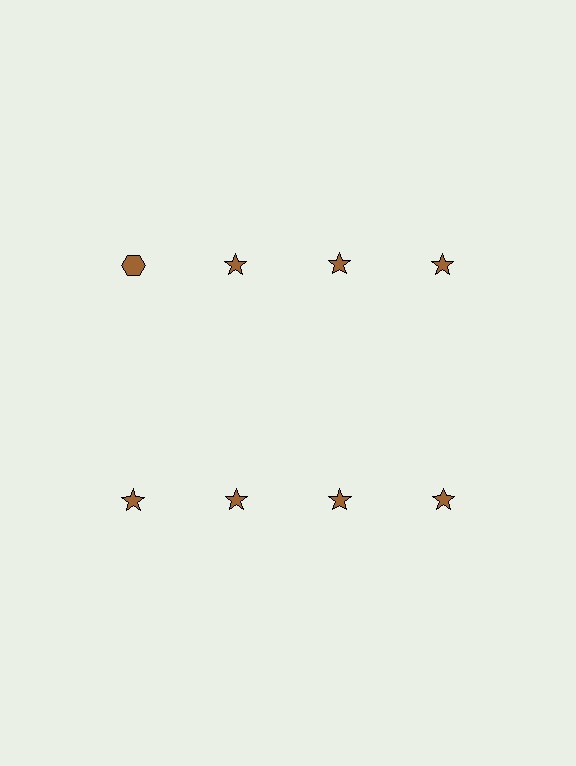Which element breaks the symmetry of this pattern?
The brown hexagon in the top row, leftmost column breaks the symmetry. All other shapes are brown stars.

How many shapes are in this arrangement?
There are 8 shapes arranged in a grid pattern.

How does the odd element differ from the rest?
It has a different shape: hexagon instead of star.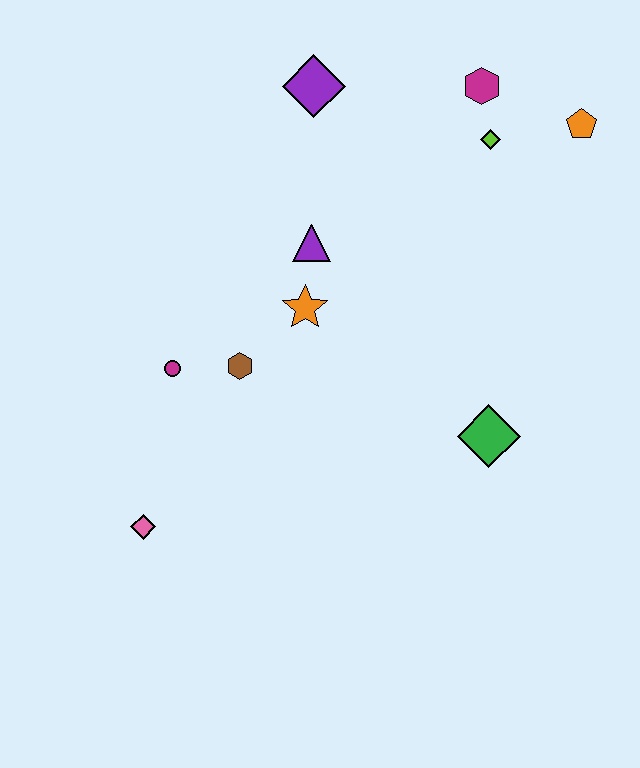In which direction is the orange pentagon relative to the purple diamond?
The orange pentagon is to the right of the purple diamond.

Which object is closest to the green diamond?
The orange star is closest to the green diamond.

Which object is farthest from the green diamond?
The purple diamond is farthest from the green diamond.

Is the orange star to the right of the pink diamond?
Yes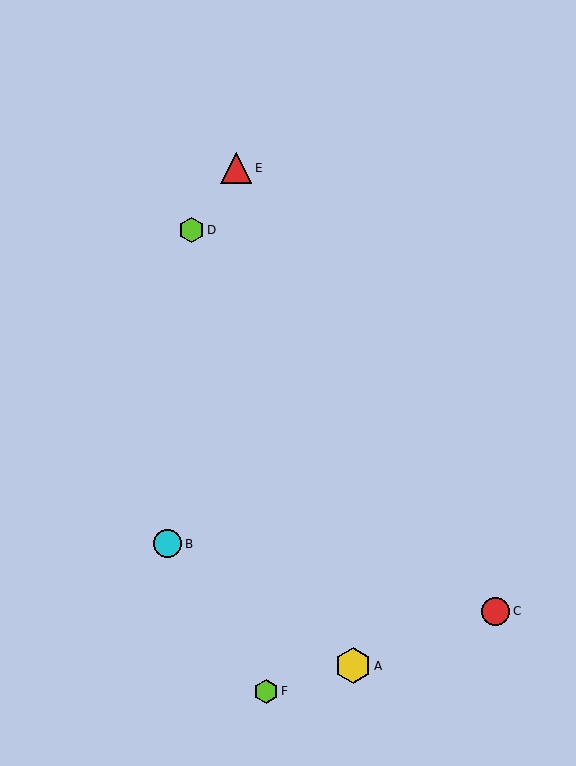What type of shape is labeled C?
Shape C is a red circle.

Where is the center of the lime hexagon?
The center of the lime hexagon is at (191, 230).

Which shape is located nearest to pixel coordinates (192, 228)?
The lime hexagon (labeled D) at (191, 230) is nearest to that location.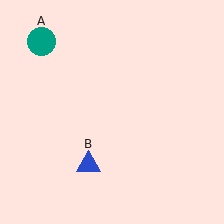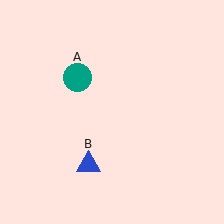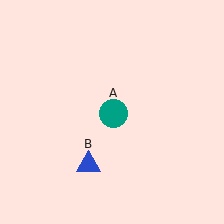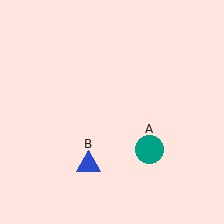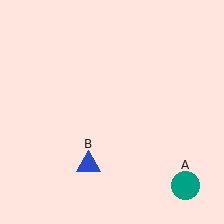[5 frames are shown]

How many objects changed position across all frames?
1 object changed position: teal circle (object A).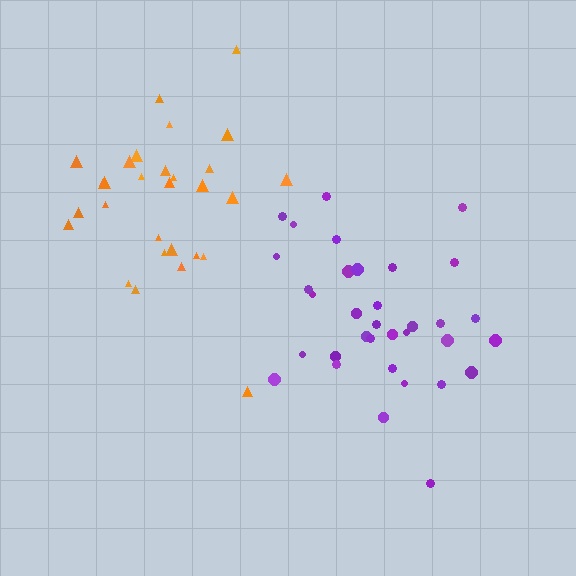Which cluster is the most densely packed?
Purple.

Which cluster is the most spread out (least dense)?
Orange.